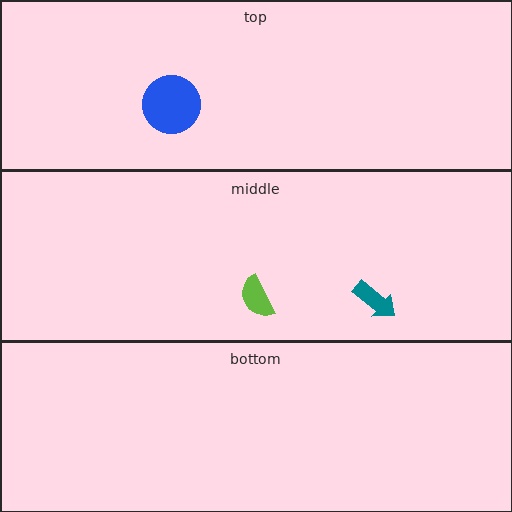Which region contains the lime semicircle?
The middle region.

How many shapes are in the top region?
1.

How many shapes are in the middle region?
2.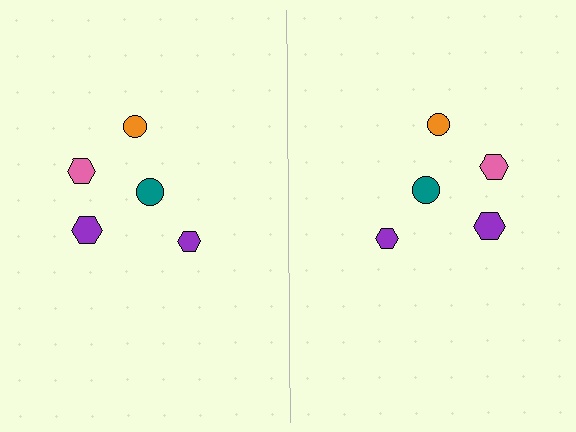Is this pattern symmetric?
Yes, this pattern has bilateral (reflection) symmetry.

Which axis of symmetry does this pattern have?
The pattern has a vertical axis of symmetry running through the center of the image.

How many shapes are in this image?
There are 10 shapes in this image.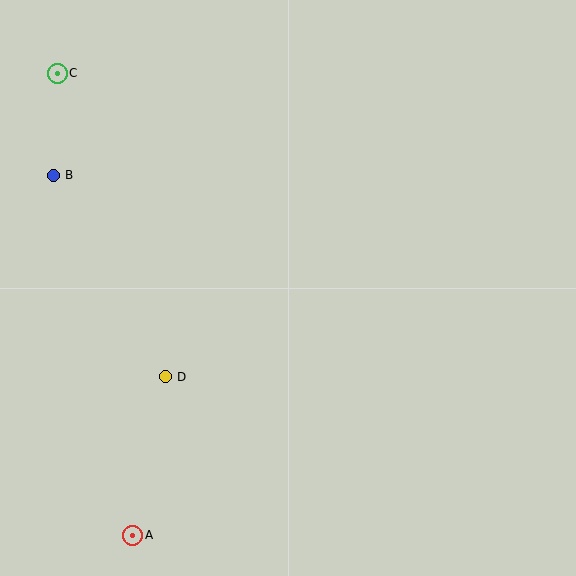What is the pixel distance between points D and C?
The distance between D and C is 322 pixels.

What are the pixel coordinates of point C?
Point C is at (57, 73).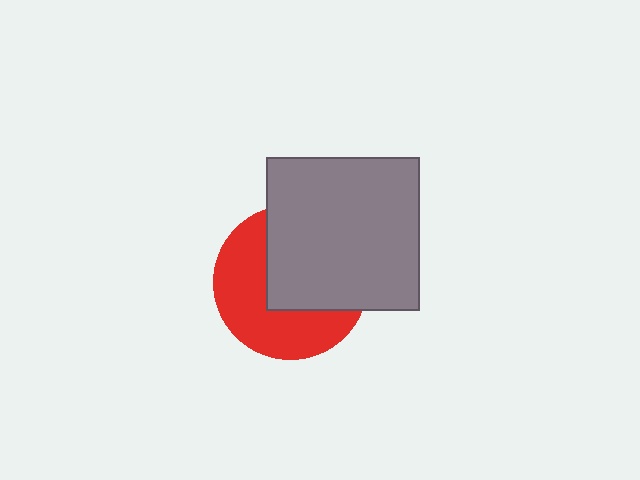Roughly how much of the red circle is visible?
About half of it is visible (roughly 49%).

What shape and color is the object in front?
The object in front is a gray square.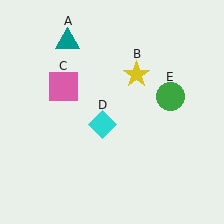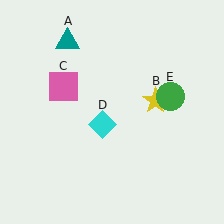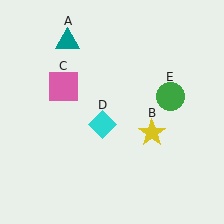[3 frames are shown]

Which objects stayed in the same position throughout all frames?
Teal triangle (object A) and pink square (object C) and cyan diamond (object D) and green circle (object E) remained stationary.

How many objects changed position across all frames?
1 object changed position: yellow star (object B).